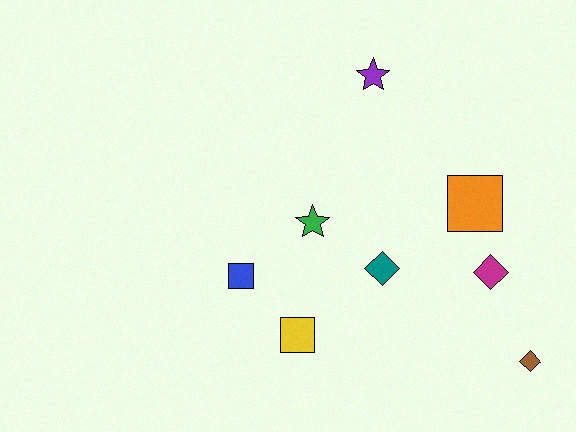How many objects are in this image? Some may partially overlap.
There are 8 objects.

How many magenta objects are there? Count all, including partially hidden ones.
There is 1 magenta object.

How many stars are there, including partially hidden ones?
There are 2 stars.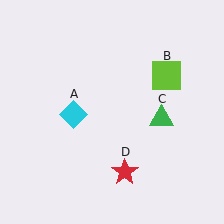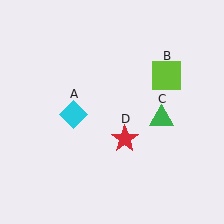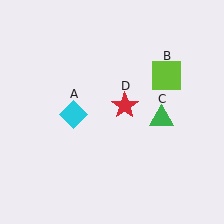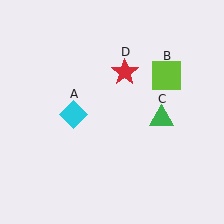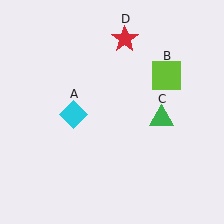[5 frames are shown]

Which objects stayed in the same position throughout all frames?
Cyan diamond (object A) and lime square (object B) and green triangle (object C) remained stationary.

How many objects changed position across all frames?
1 object changed position: red star (object D).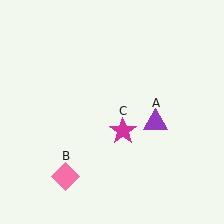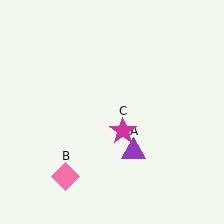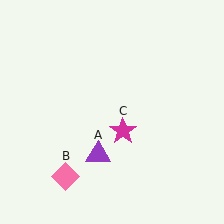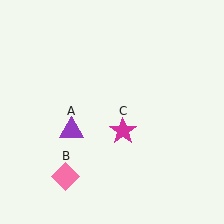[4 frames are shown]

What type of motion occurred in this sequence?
The purple triangle (object A) rotated clockwise around the center of the scene.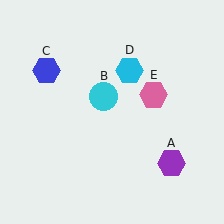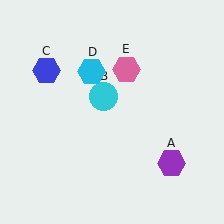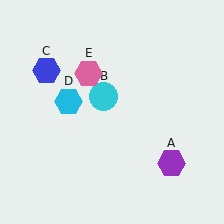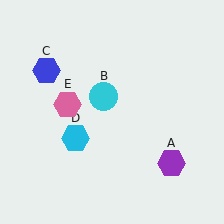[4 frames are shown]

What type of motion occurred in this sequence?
The cyan hexagon (object D), pink hexagon (object E) rotated counterclockwise around the center of the scene.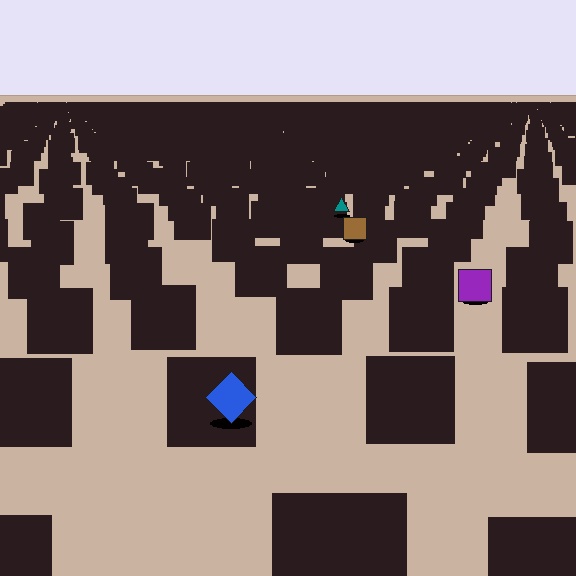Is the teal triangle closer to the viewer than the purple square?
No. The purple square is closer — you can tell from the texture gradient: the ground texture is coarser near it.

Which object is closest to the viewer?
The blue diamond is closest. The texture marks near it are larger and more spread out.